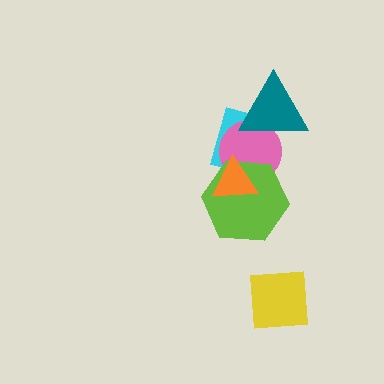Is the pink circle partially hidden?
Yes, it is partially covered by another shape.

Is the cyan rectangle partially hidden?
Yes, it is partially covered by another shape.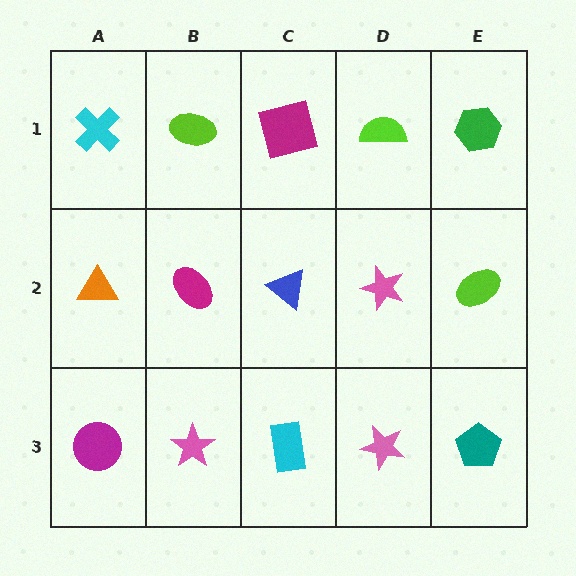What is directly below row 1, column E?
A lime ellipse.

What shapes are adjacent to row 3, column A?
An orange triangle (row 2, column A), a pink star (row 3, column B).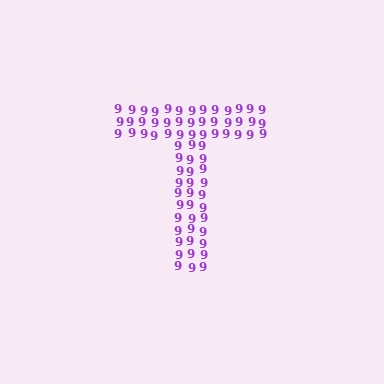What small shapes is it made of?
It is made of small digit 9's.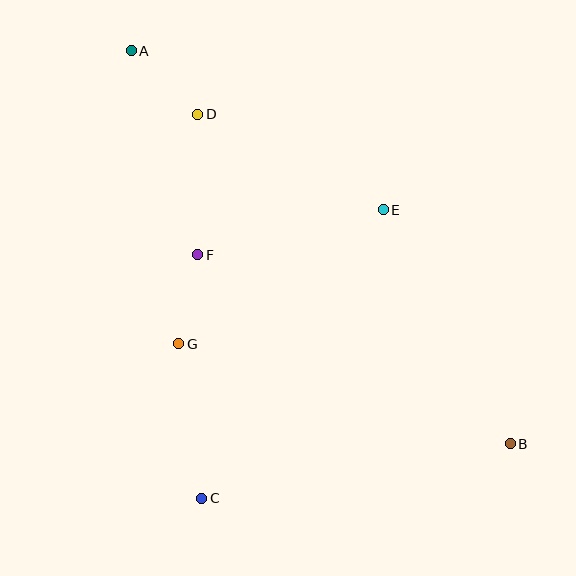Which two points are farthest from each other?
Points A and B are farthest from each other.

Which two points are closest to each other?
Points F and G are closest to each other.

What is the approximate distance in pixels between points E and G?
The distance between E and G is approximately 245 pixels.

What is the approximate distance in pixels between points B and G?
The distance between B and G is approximately 346 pixels.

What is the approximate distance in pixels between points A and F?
The distance between A and F is approximately 214 pixels.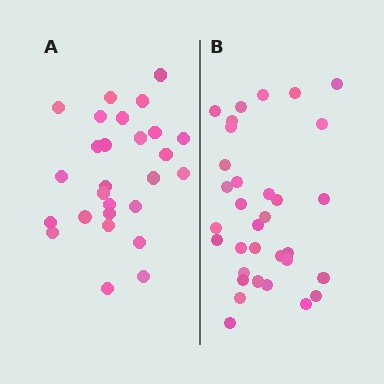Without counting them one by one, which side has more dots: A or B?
Region B (the right region) has more dots.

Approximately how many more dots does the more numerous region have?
Region B has about 6 more dots than region A.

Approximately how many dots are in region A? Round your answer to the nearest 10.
About 30 dots. (The exact count is 27, which rounds to 30.)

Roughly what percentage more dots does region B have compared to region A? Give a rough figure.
About 20% more.